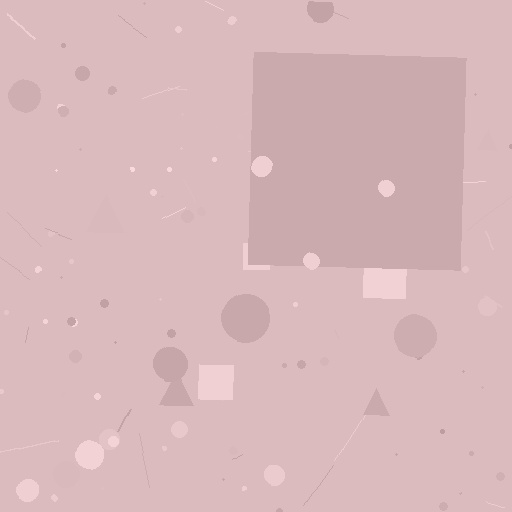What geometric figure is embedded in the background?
A square is embedded in the background.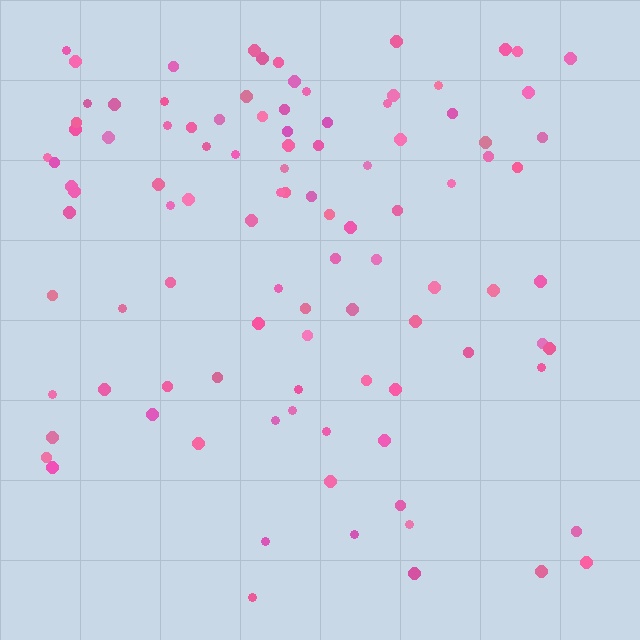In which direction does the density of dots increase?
From bottom to top, with the top side densest.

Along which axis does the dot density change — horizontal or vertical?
Vertical.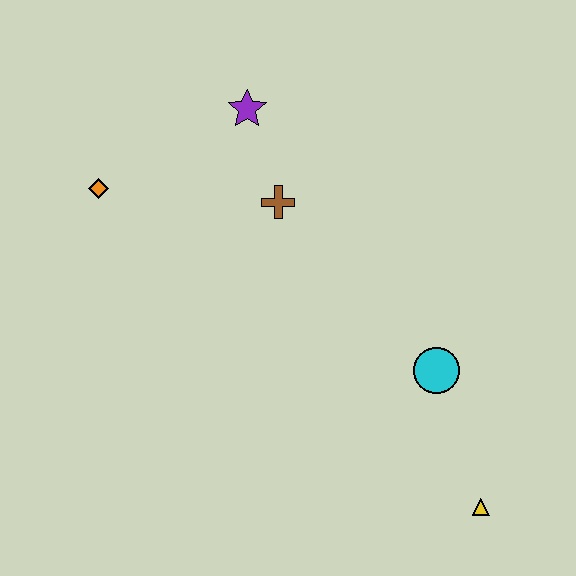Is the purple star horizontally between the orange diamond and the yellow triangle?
Yes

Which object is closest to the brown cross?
The purple star is closest to the brown cross.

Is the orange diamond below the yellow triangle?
No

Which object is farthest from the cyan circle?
The orange diamond is farthest from the cyan circle.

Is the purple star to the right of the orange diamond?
Yes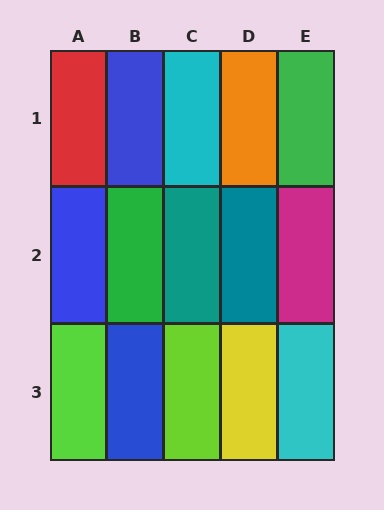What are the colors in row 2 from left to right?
Blue, green, teal, teal, magenta.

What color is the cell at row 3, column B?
Blue.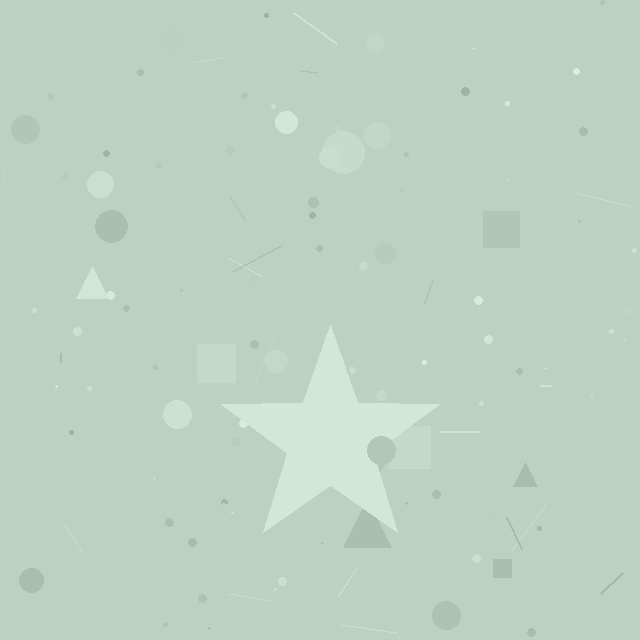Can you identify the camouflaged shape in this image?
The camouflaged shape is a star.